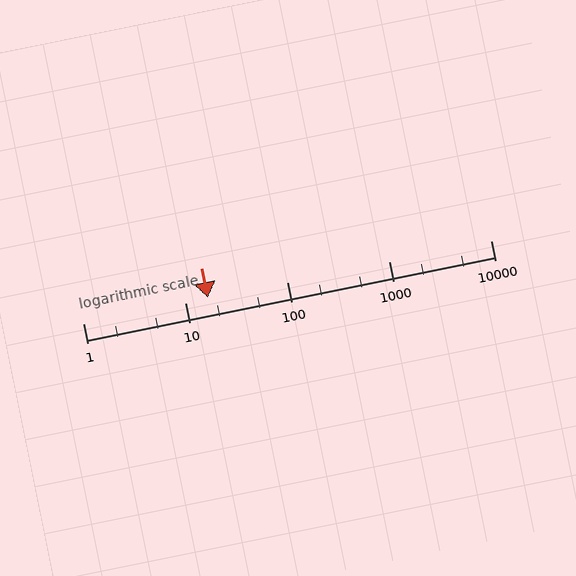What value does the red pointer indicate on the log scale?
The pointer indicates approximately 17.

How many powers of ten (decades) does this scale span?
The scale spans 4 decades, from 1 to 10000.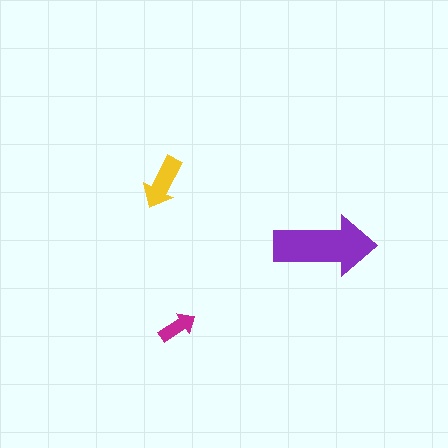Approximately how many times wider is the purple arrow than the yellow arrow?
About 2 times wider.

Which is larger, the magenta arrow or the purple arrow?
The purple one.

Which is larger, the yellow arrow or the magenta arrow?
The yellow one.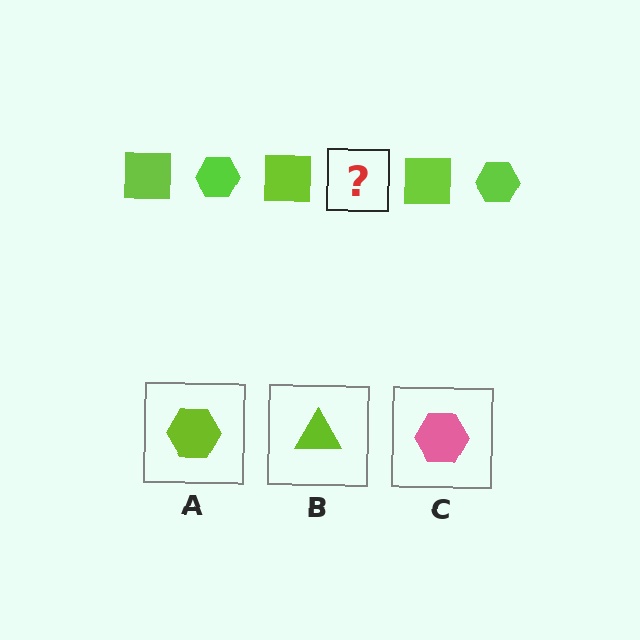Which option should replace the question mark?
Option A.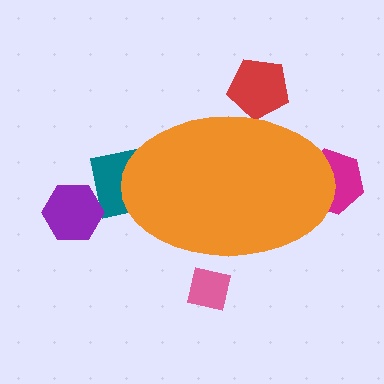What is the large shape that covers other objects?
An orange ellipse.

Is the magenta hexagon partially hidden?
Yes, the magenta hexagon is partially hidden behind the orange ellipse.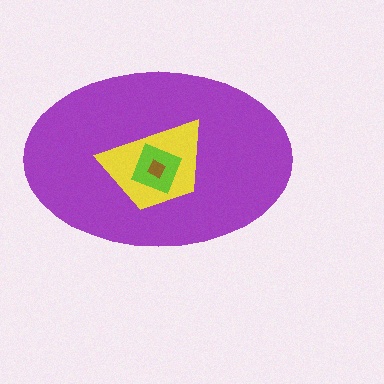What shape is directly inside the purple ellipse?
The yellow trapezoid.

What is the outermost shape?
The purple ellipse.